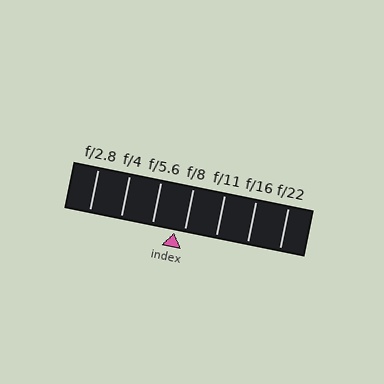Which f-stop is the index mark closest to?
The index mark is closest to f/8.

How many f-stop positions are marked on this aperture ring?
There are 7 f-stop positions marked.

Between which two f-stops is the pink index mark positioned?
The index mark is between f/5.6 and f/8.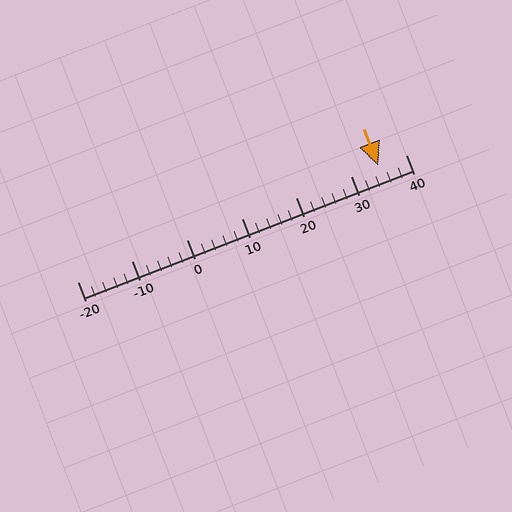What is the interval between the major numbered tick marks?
The major tick marks are spaced 10 units apart.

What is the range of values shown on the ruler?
The ruler shows values from -20 to 40.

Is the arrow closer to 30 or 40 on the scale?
The arrow is closer to 40.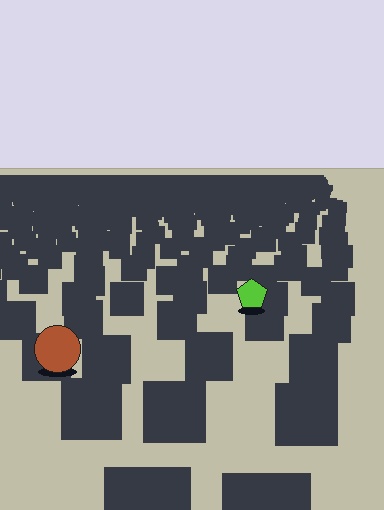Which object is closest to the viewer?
The brown circle is closest. The texture marks near it are larger and more spread out.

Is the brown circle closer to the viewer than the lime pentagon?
Yes. The brown circle is closer — you can tell from the texture gradient: the ground texture is coarser near it.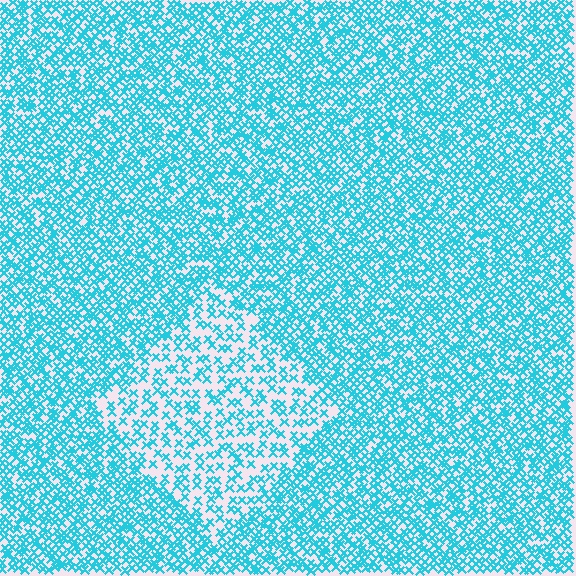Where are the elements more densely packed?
The elements are more densely packed outside the diamond boundary.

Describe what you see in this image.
The image contains small cyan elements arranged at two different densities. A diamond-shaped region is visible where the elements are less densely packed than the surrounding area.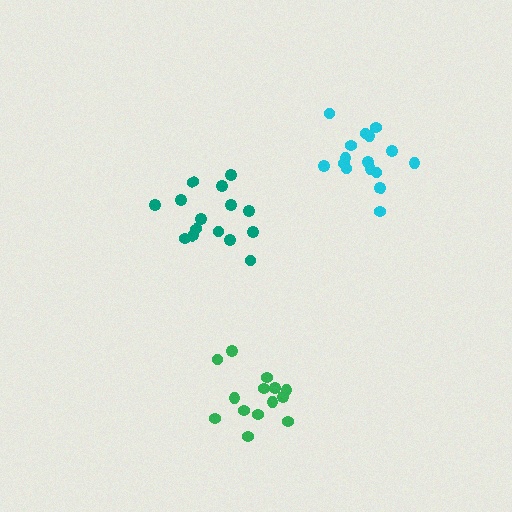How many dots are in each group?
Group 1: 15 dots, Group 2: 14 dots, Group 3: 16 dots (45 total).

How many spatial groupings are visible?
There are 3 spatial groupings.